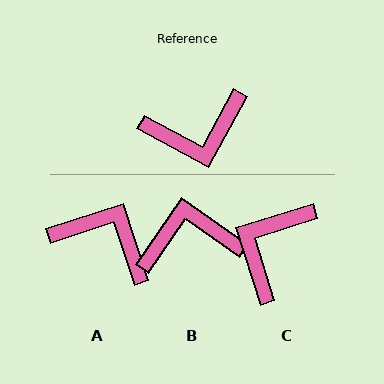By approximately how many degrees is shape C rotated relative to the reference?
Approximately 134 degrees clockwise.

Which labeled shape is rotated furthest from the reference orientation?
B, about 174 degrees away.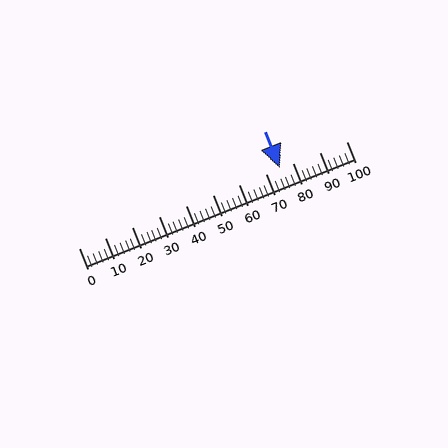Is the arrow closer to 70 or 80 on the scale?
The arrow is closer to 80.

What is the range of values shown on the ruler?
The ruler shows values from 0 to 100.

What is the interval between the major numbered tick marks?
The major tick marks are spaced 10 units apart.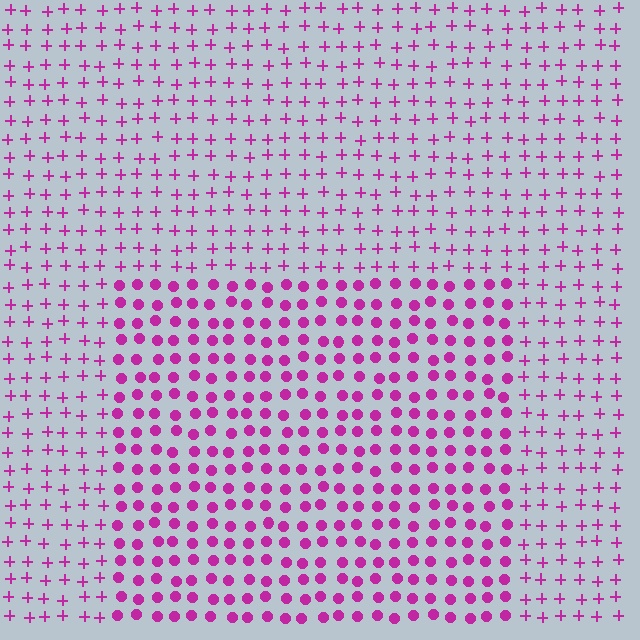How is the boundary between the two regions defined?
The boundary is defined by a change in element shape: circles inside vs. plus signs outside. All elements share the same color and spacing.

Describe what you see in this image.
The image is filled with small magenta elements arranged in a uniform grid. A rectangle-shaped region contains circles, while the surrounding area contains plus signs. The boundary is defined purely by the change in element shape.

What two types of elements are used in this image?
The image uses circles inside the rectangle region and plus signs outside it.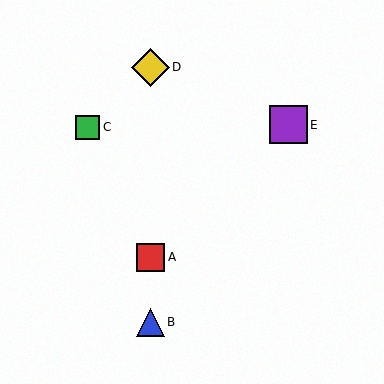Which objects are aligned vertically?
Objects A, B, D are aligned vertically.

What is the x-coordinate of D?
Object D is at x≈150.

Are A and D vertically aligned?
Yes, both are at x≈150.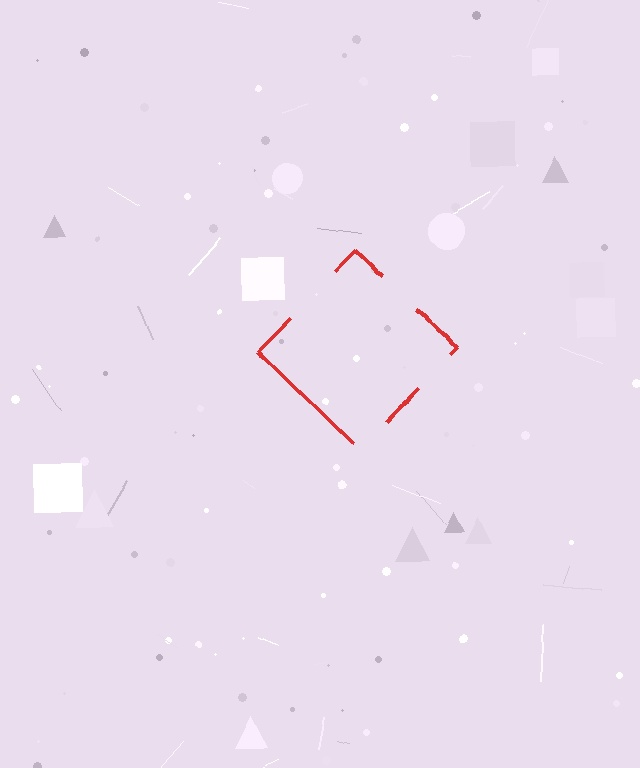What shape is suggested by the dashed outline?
The dashed outline suggests a diamond.